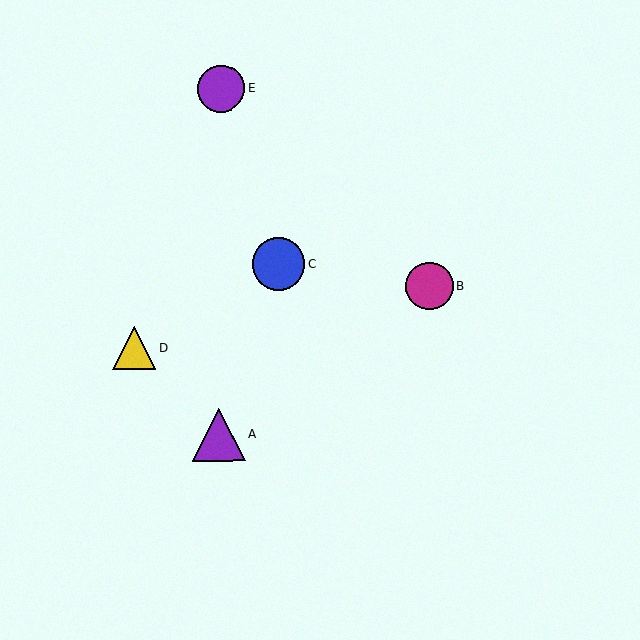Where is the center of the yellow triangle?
The center of the yellow triangle is at (134, 348).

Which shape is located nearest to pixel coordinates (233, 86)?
The purple circle (labeled E) at (221, 89) is nearest to that location.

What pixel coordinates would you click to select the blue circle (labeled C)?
Click at (278, 264) to select the blue circle C.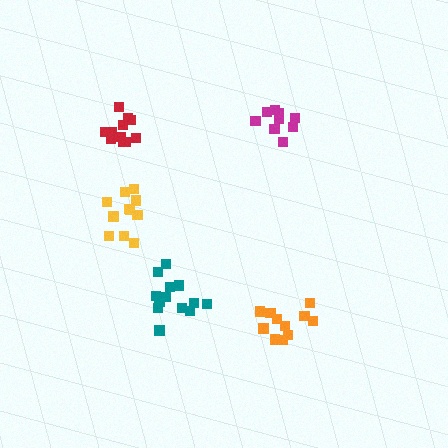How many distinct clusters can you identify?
There are 5 distinct clusters.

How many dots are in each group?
Group 1: 11 dots, Group 2: 9 dots, Group 3: 11 dots, Group 4: 13 dots, Group 5: 11 dots (55 total).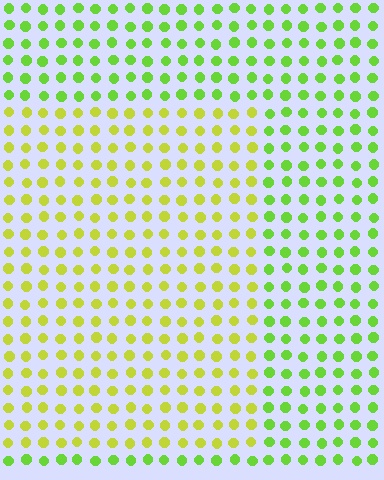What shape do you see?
I see a rectangle.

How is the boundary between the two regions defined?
The boundary is defined purely by a slight shift in hue (about 33 degrees). Spacing, size, and orientation are identical on both sides.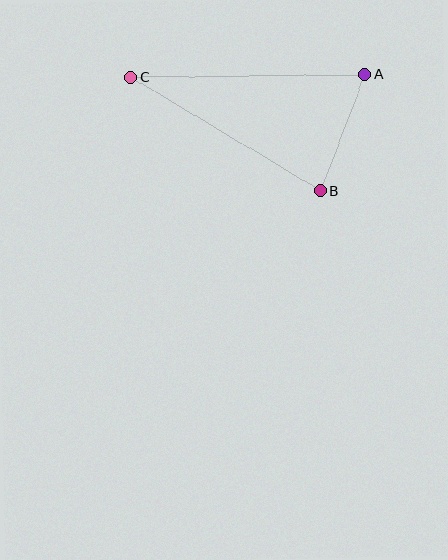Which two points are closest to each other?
Points A and B are closest to each other.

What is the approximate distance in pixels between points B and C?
The distance between B and C is approximately 221 pixels.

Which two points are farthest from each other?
Points A and C are farthest from each other.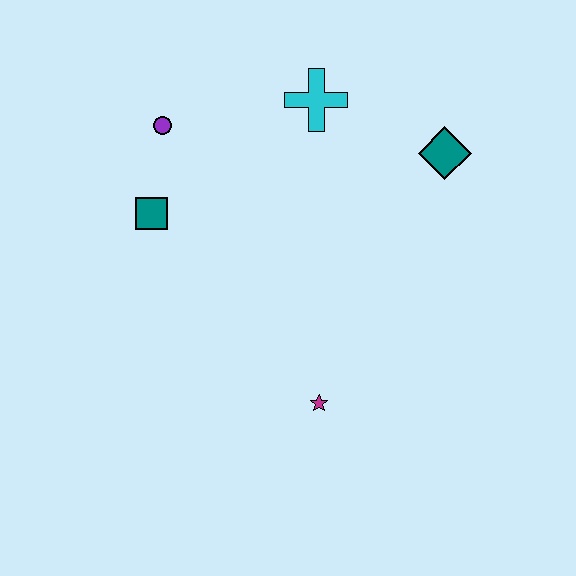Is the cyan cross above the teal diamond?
Yes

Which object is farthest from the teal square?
The teal diamond is farthest from the teal square.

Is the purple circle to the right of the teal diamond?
No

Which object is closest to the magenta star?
The teal square is closest to the magenta star.